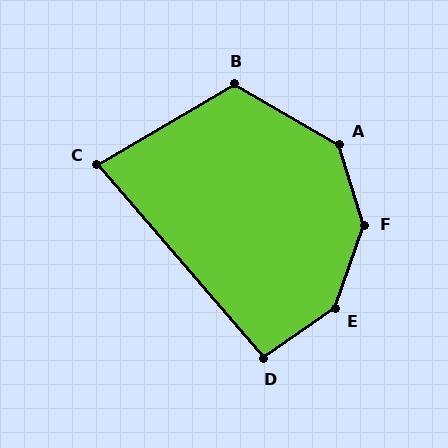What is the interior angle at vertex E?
Approximately 143 degrees (obtuse).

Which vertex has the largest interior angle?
F, at approximately 144 degrees.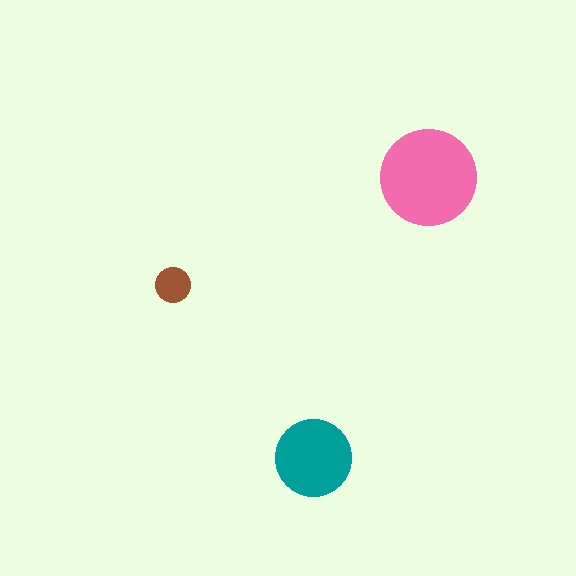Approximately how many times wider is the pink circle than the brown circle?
About 2.5 times wider.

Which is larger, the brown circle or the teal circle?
The teal one.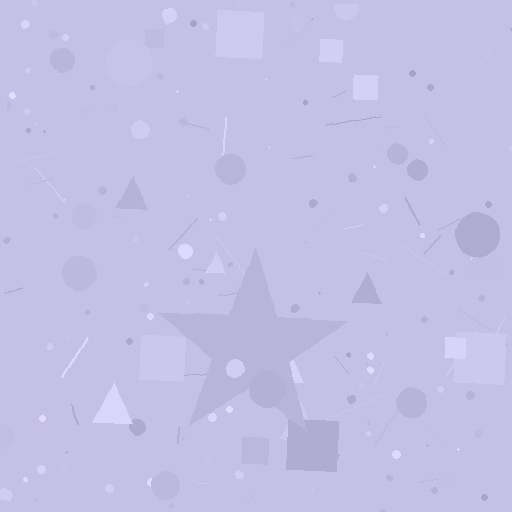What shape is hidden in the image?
A star is hidden in the image.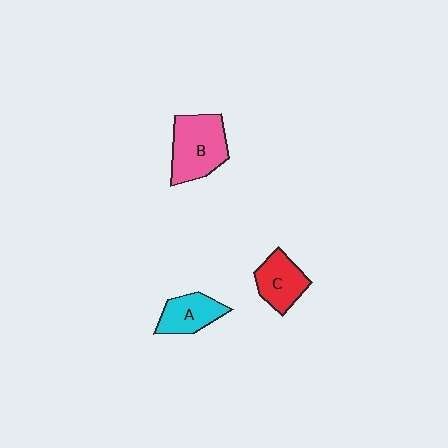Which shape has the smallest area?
Shape A (cyan).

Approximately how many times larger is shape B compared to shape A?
Approximately 1.6 times.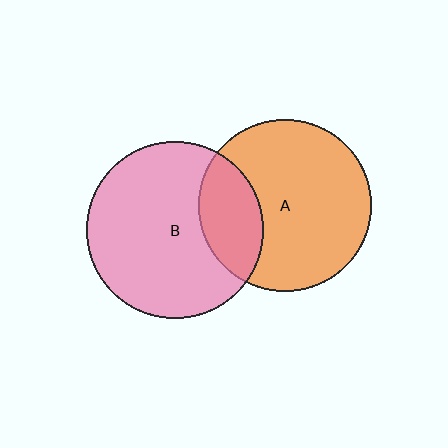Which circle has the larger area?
Circle B (pink).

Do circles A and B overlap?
Yes.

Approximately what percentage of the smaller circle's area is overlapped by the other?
Approximately 25%.